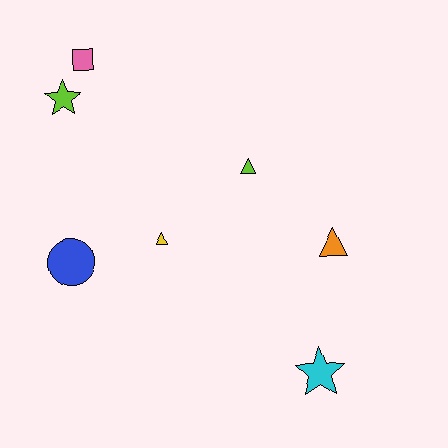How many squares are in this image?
There is 1 square.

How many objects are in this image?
There are 7 objects.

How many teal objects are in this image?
There are no teal objects.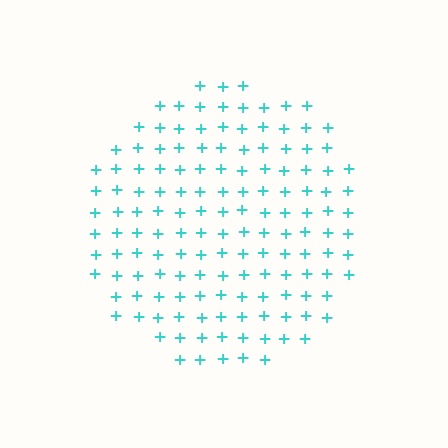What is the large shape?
The large shape is a circle.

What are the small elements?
The small elements are plus signs.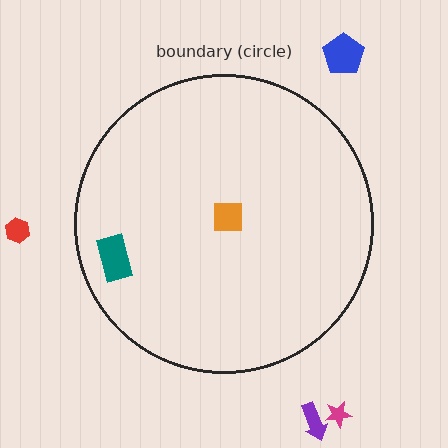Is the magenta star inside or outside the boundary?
Outside.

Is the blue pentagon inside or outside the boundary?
Outside.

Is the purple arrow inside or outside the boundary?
Outside.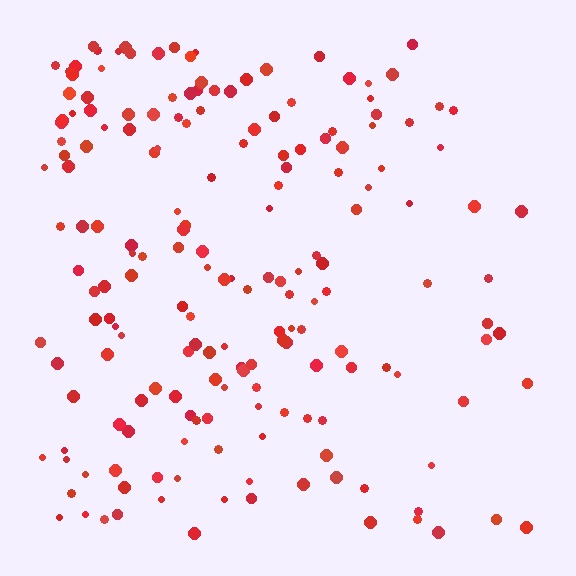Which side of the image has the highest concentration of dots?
The left.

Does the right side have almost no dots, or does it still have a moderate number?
Still a moderate number, just noticeably fewer than the left.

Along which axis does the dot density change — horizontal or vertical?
Horizontal.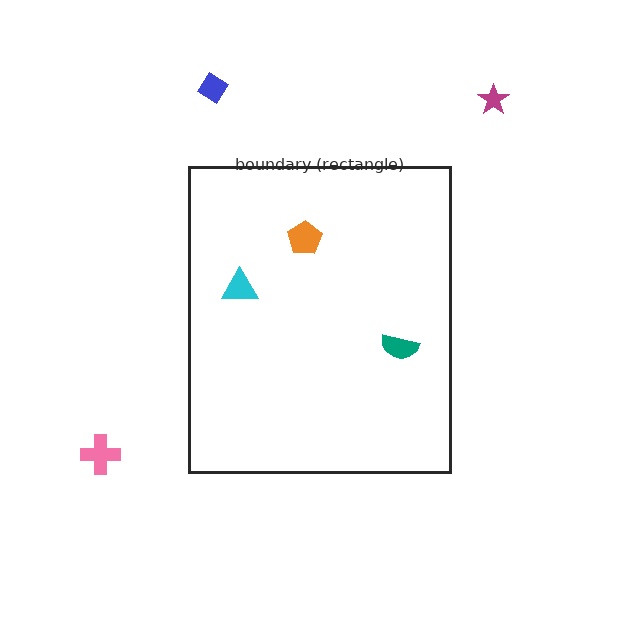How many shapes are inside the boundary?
3 inside, 3 outside.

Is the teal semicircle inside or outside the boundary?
Inside.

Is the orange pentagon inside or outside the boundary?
Inside.